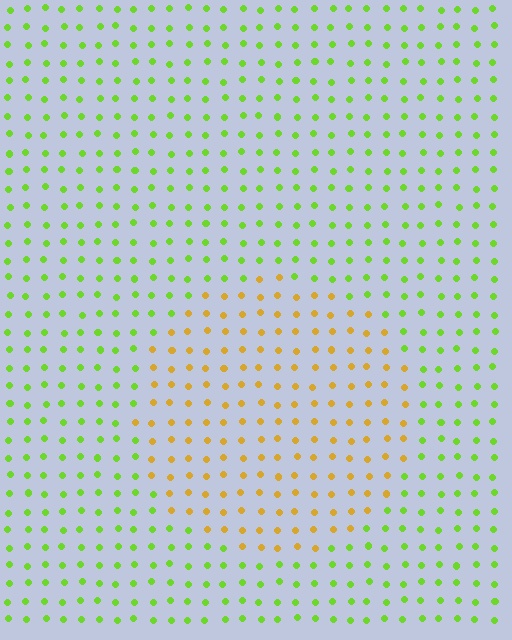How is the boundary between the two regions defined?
The boundary is defined purely by a slight shift in hue (about 54 degrees). Spacing, size, and orientation are identical on both sides.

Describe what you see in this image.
The image is filled with small lime elements in a uniform arrangement. A circle-shaped region is visible where the elements are tinted to a slightly different hue, forming a subtle color boundary.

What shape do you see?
I see a circle.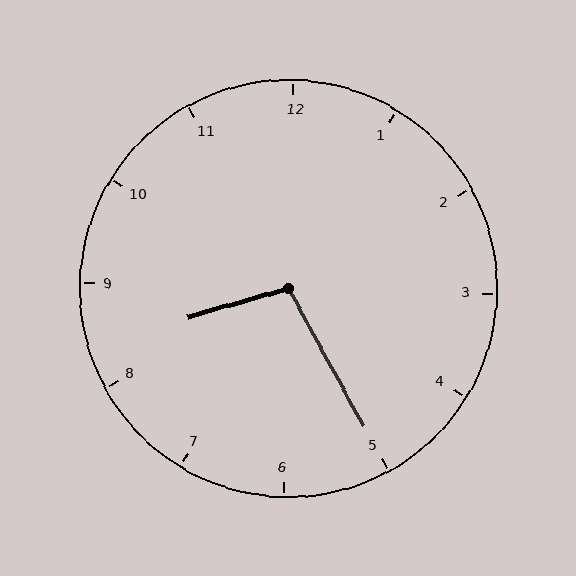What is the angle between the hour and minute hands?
Approximately 102 degrees.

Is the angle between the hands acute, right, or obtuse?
It is obtuse.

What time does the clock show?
8:25.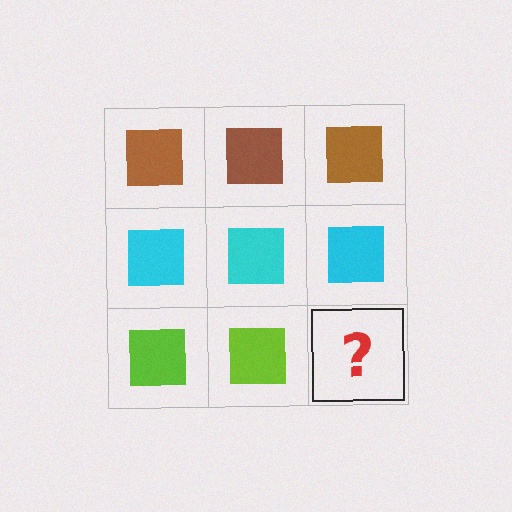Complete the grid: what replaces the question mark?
The question mark should be replaced with a lime square.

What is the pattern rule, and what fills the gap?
The rule is that each row has a consistent color. The gap should be filled with a lime square.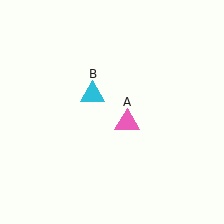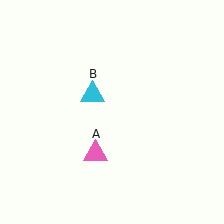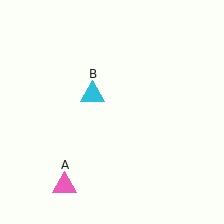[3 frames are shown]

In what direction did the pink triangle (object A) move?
The pink triangle (object A) moved down and to the left.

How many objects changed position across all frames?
1 object changed position: pink triangle (object A).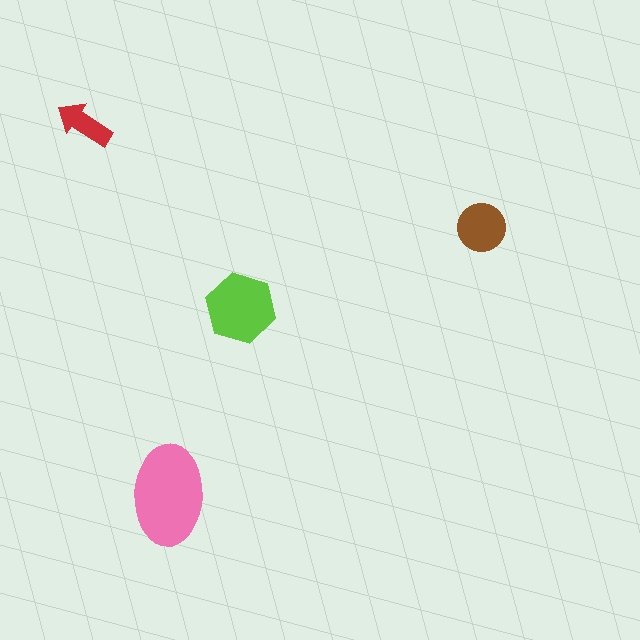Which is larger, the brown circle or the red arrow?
The brown circle.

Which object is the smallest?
The red arrow.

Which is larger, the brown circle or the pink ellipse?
The pink ellipse.